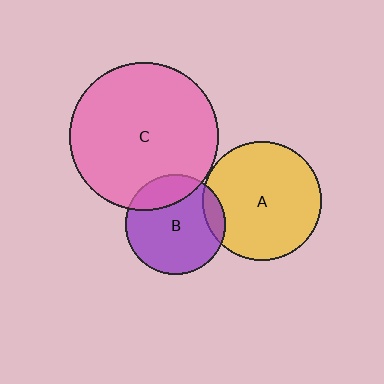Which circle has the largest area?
Circle C (pink).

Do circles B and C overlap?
Yes.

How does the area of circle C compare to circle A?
Approximately 1.6 times.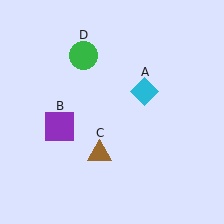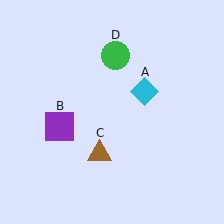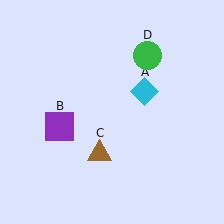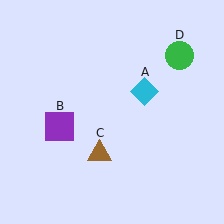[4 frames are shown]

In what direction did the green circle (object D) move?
The green circle (object D) moved right.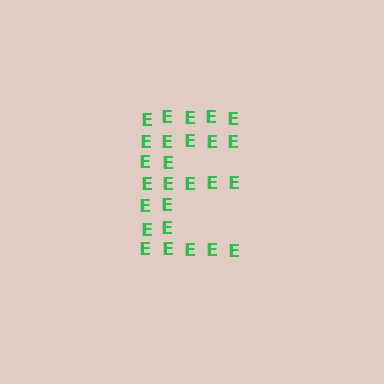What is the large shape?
The large shape is the letter E.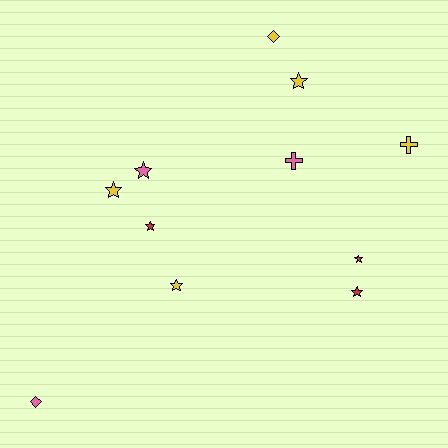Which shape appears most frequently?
Star, with 7 objects.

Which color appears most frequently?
Yellow, with 5 objects.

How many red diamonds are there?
There are no red diamonds.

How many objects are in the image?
There are 11 objects.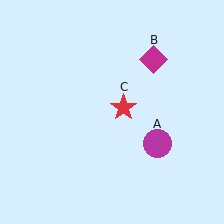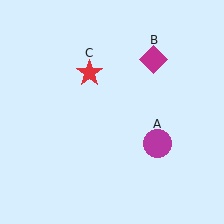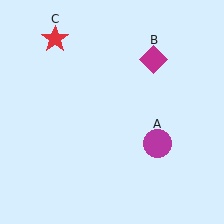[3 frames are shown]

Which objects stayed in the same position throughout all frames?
Magenta circle (object A) and magenta diamond (object B) remained stationary.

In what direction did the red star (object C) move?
The red star (object C) moved up and to the left.